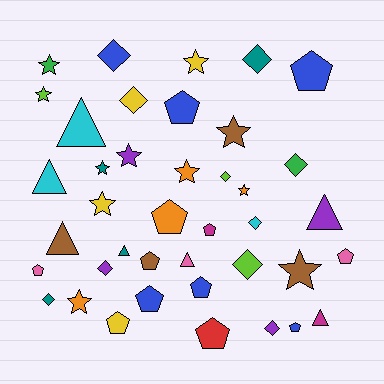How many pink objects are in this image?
There are 3 pink objects.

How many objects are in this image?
There are 40 objects.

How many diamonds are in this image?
There are 10 diamonds.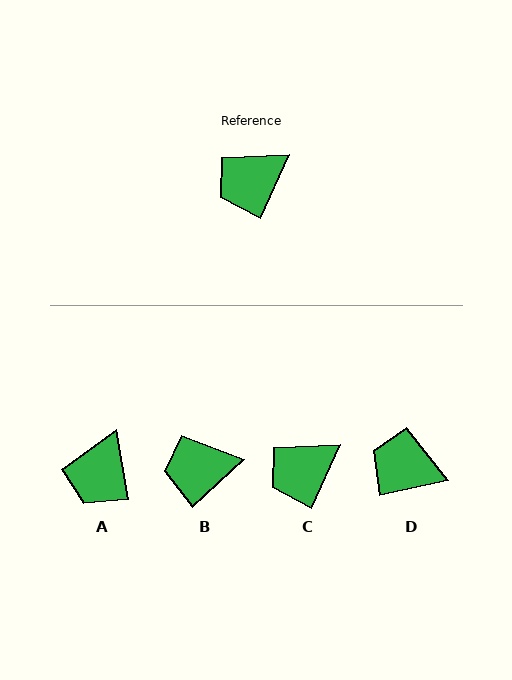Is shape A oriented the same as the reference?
No, it is off by about 34 degrees.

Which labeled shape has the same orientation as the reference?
C.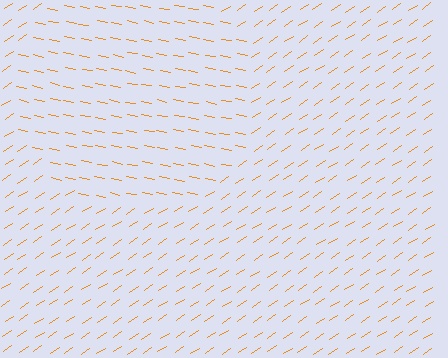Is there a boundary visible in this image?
Yes, there is a texture boundary formed by a change in line orientation.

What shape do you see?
I see a circle.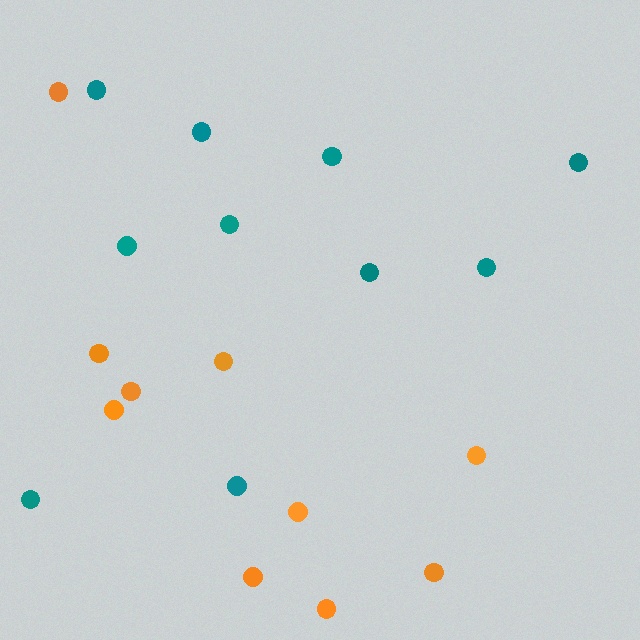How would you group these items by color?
There are 2 groups: one group of teal circles (10) and one group of orange circles (10).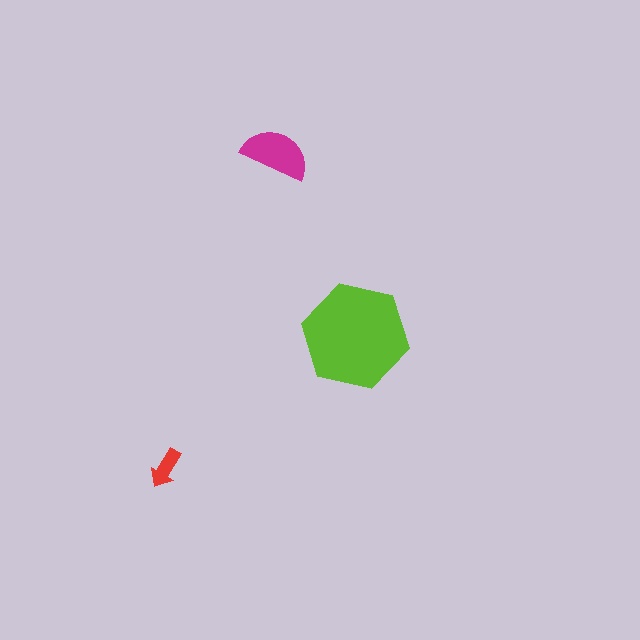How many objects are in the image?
There are 3 objects in the image.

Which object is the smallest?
The red arrow.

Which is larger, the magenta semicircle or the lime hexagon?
The lime hexagon.